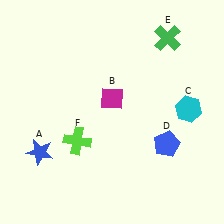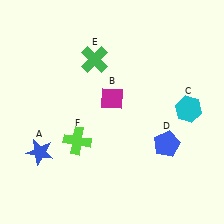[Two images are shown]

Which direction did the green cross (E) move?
The green cross (E) moved left.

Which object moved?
The green cross (E) moved left.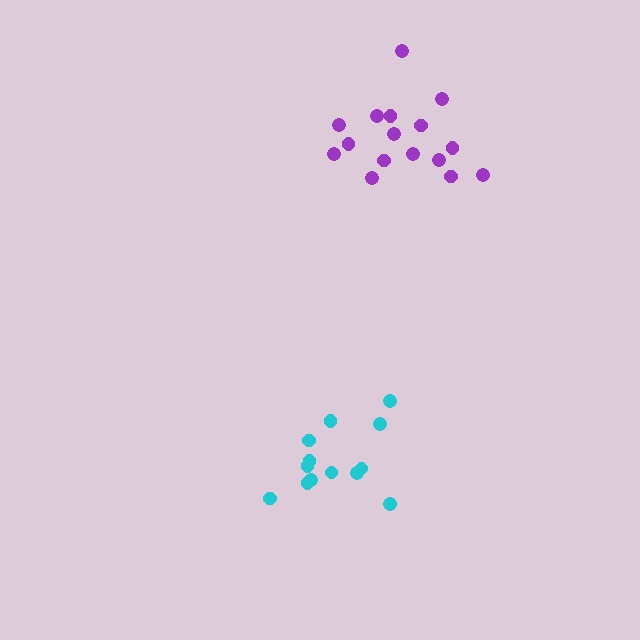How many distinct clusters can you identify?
There are 2 distinct clusters.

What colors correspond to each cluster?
The clusters are colored: cyan, purple.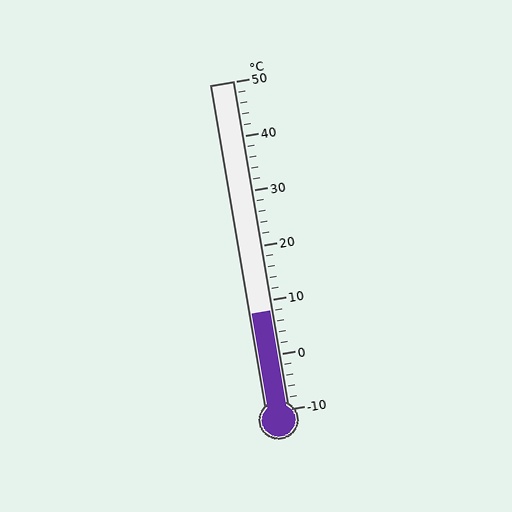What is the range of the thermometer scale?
The thermometer scale ranges from -10°C to 50°C.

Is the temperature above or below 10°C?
The temperature is below 10°C.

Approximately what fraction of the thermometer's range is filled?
The thermometer is filled to approximately 30% of its range.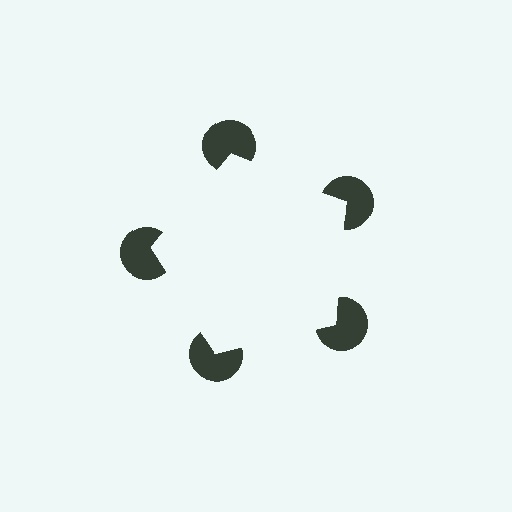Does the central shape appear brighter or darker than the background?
It typically appears slightly brighter than the background, even though no actual brightness change is drawn.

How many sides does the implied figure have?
5 sides.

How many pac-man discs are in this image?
There are 5 — one at each vertex of the illusory pentagon.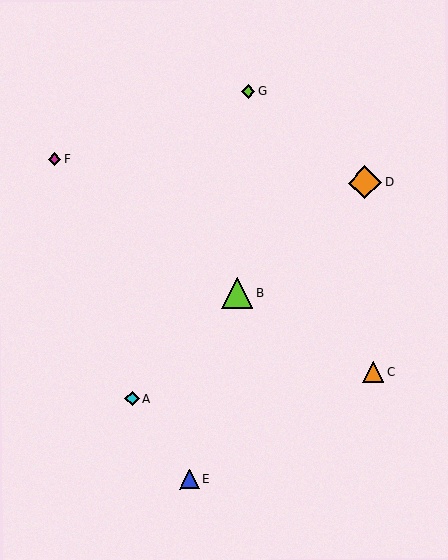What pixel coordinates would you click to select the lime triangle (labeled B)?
Click at (237, 293) to select the lime triangle B.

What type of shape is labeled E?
Shape E is a blue triangle.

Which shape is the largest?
The orange diamond (labeled D) is the largest.